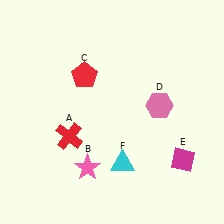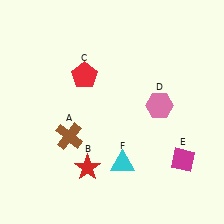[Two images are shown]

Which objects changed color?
A changed from red to brown. B changed from pink to red.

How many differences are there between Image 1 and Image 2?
There are 2 differences between the two images.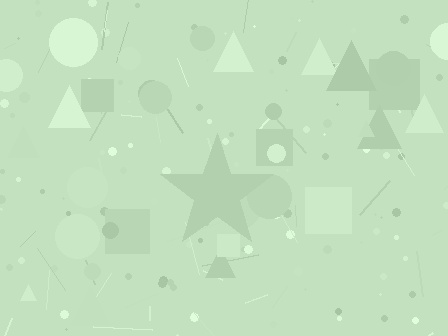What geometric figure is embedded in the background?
A star is embedded in the background.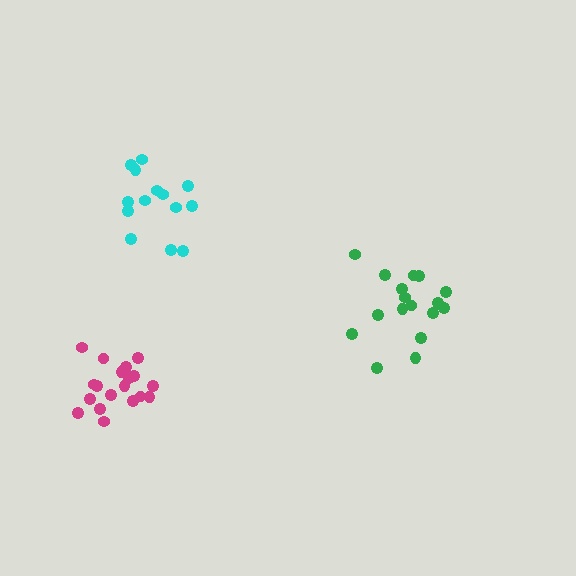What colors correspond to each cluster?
The clusters are colored: cyan, green, magenta.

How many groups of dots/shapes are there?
There are 3 groups.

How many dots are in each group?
Group 1: 14 dots, Group 2: 17 dots, Group 3: 19 dots (50 total).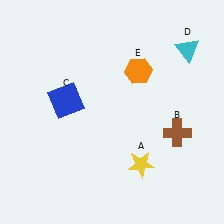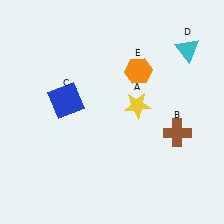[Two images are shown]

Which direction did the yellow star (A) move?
The yellow star (A) moved up.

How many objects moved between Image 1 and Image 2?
1 object moved between the two images.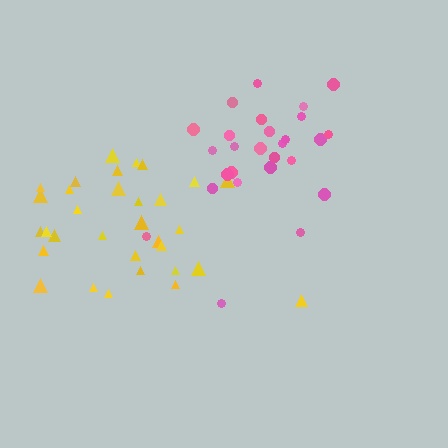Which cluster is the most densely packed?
Pink.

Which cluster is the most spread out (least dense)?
Yellow.